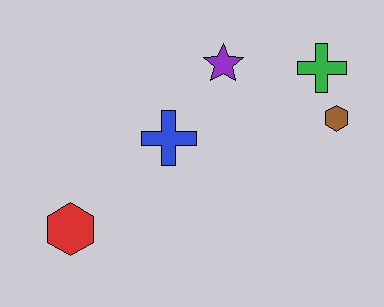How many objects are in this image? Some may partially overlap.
There are 5 objects.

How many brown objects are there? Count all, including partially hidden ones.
There is 1 brown object.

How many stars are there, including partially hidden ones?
There is 1 star.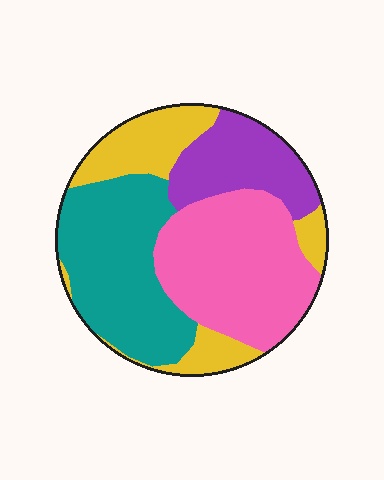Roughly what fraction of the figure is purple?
Purple covers about 15% of the figure.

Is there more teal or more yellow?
Teal.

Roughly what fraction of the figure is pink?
Pink takes up about one third (1/3) of the figure.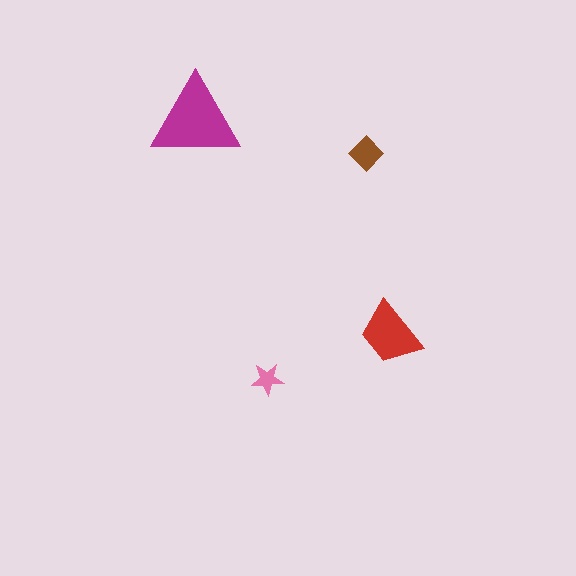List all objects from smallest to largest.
The pink star, the brown diamond, the red trapezoid, the magenta triangle.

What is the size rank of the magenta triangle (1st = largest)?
1st.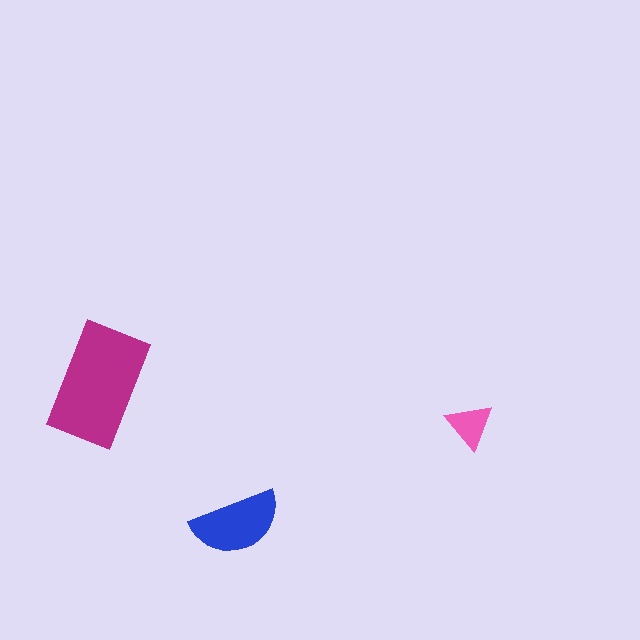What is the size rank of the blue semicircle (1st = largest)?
2nd.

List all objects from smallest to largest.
The pink triangle, the blue semicircle, the magenta rectangle.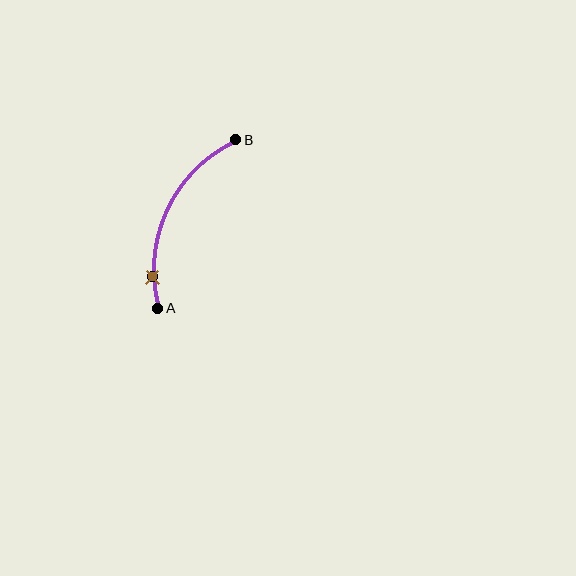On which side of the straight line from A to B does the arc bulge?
The arc bulges to the left of the straight line connecting A and B.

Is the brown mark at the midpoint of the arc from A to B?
No. The brown mark lies on the arc but is closer to endpoint A. The arc midpoint would be at the point on the curve equidistant along the arc from both A and B.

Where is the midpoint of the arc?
The arc midpoint is the point on the curve farthest from the straight line joining A and B. It sits to the left of that line.